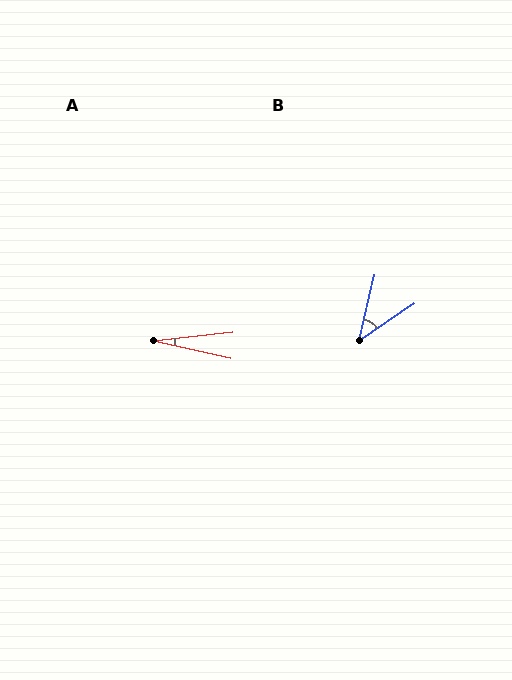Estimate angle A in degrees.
Approximately 19 degrees.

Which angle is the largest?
B, at approximately 42 degrees.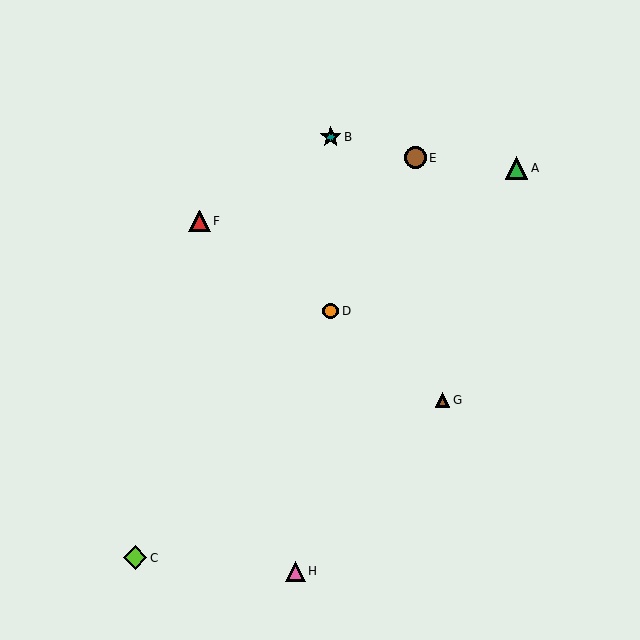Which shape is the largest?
The lime diamond (labeled C) is the largest.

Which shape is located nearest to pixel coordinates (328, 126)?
The teal star (labeled B) at (331, 137) is nearest to that location.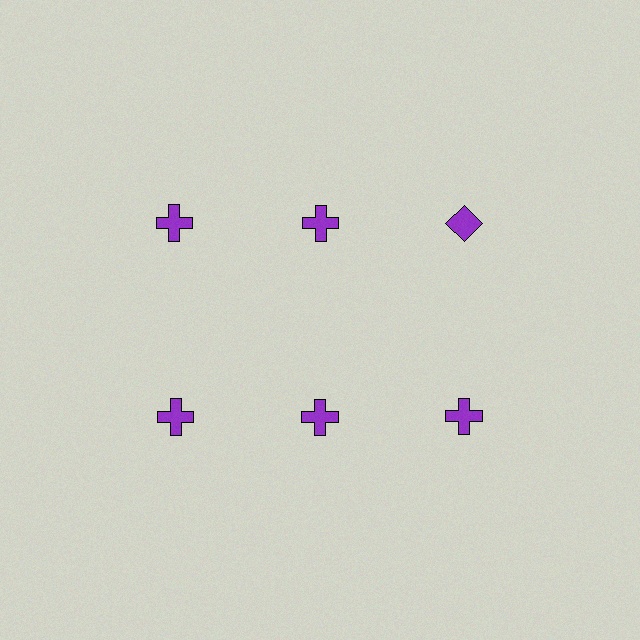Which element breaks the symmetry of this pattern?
The purple diamond in the top row, center column breaks the symmetry. All other shapes are purple crosses.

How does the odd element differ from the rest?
It has a different shape: diamond instead of cross.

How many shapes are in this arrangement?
There are 6 shapes arranged in a grid pattern.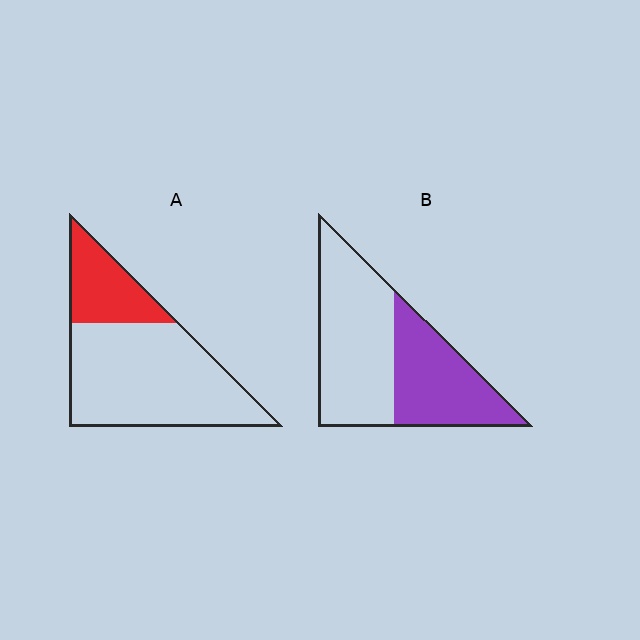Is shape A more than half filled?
No.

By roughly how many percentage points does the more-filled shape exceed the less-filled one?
By roughly 15 percentage points (B over A).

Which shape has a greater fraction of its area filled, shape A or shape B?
Shape B.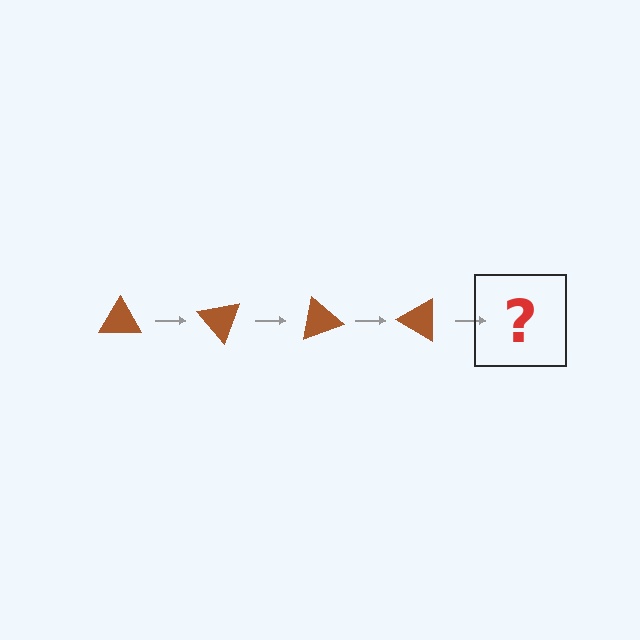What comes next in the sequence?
The next element should be a brown triangle rotated 200 degrees.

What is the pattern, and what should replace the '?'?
The pattern is that the triangle rotates 50 degrees each step. The '?' should be a brown triangle rotated 200 degrees.